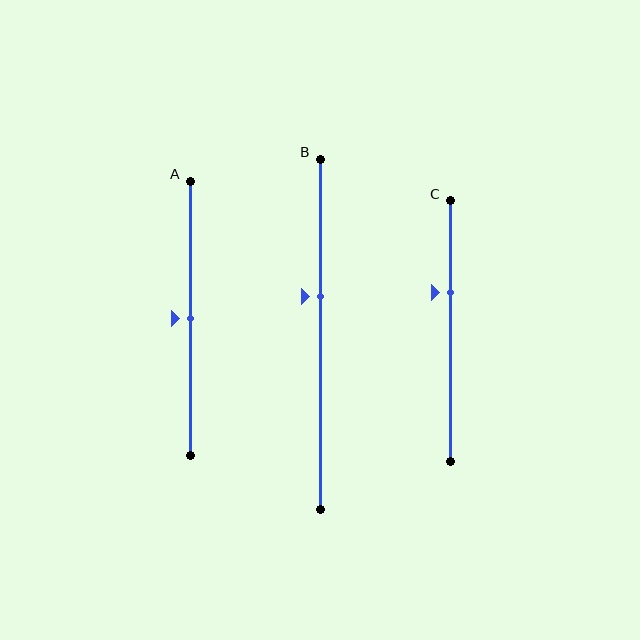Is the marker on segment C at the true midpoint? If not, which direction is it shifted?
No, the marker on segment C is shifted upward by about 15% of the segment length.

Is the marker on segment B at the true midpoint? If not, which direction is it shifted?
No, the marker on segment B is shifted upward by about 11% of the segment length.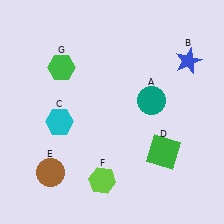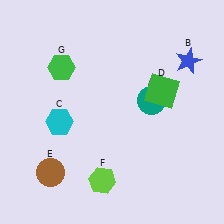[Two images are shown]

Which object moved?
The green square (D) moved up.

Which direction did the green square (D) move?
The green square (D) moved up.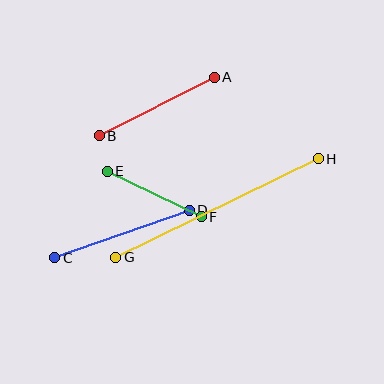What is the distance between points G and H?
The distance is approximately 225 pixels.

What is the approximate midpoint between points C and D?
The midpoint is at approximately (122, 234) pixels.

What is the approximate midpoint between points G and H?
The midpoint is at approximately (217, 208) pixels.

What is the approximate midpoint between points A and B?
The midpoint is at approximately (157, 107) pixels.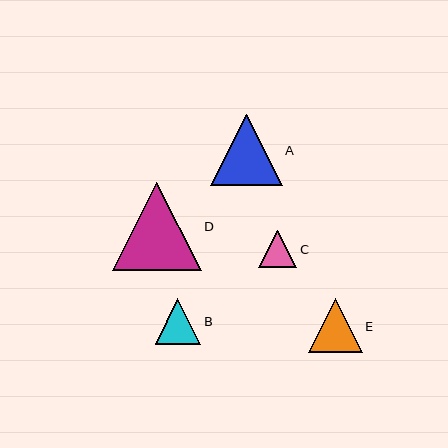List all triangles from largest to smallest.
From largest to smallest: D, A, E, B, C.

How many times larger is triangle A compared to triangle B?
Triangle A is approximately 1.6 times the size of triangle B.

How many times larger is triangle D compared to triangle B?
Triangle D is approximately 1.9 times the size of triangle B.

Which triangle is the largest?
Triangle D is the largest with a size of approximately 89 pixels.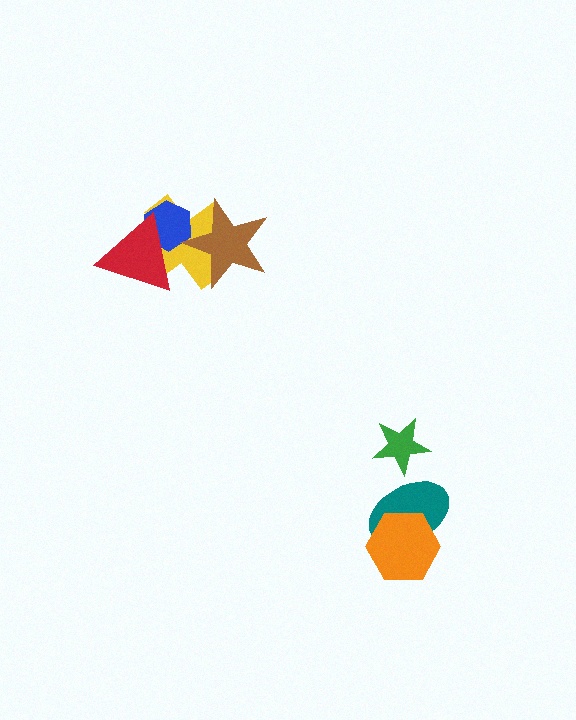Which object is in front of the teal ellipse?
The orange hexagon is in front of the teal ellipse.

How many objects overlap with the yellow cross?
3 objects overlap with the yellow cross.